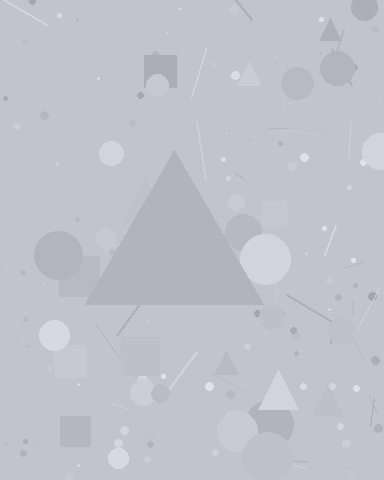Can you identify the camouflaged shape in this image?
The camouflaged shape is a triangle.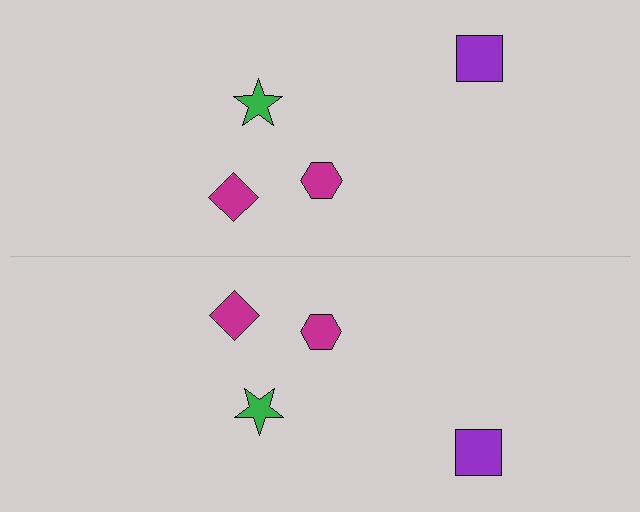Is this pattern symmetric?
Yes, this pattern has bilateral (reflection) symmetry.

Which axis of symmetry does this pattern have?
The pattern has a horizontal axis of symmetry running through the center of the image.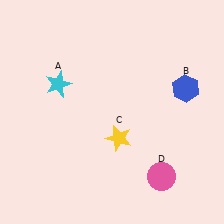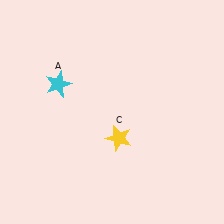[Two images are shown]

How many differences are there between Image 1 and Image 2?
There are 2 differences between the two images.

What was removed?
The blue hexagon (B), the pink circle (D) were removed in Image 2.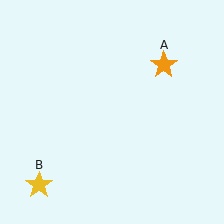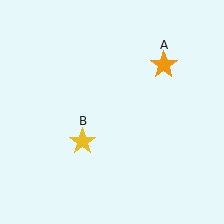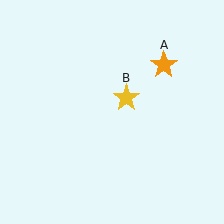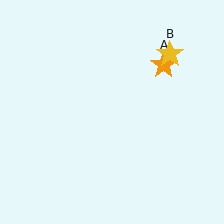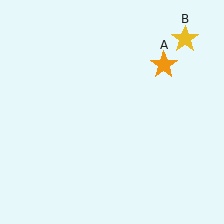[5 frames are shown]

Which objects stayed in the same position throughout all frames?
Orange star (object A) remained stationary.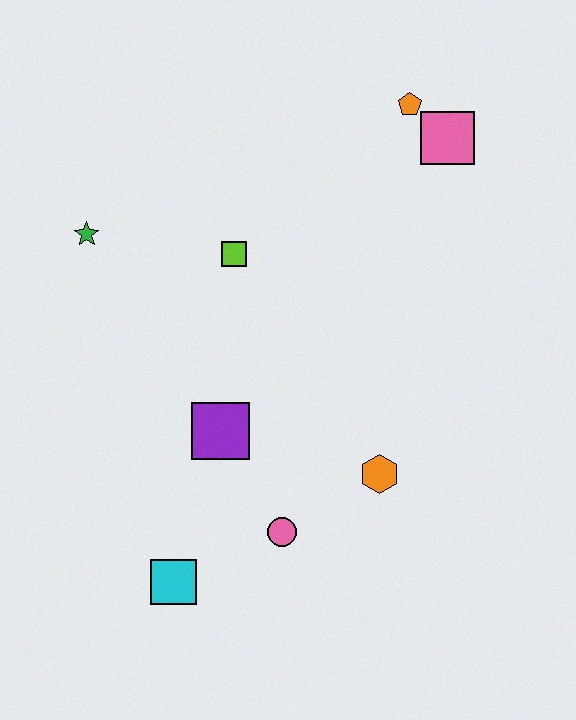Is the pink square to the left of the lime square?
No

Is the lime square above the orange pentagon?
No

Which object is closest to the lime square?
The green star is closest to the lime square.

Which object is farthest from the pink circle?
The orange pentagon is farthest from the pink circle.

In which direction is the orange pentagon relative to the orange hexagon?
The orange pentagon is above the orange hexagon.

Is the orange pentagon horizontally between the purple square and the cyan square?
No